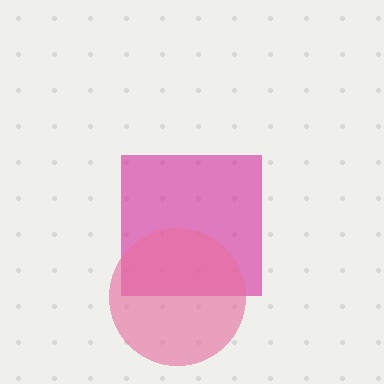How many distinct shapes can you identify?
There are 2 distinct shapes: a magenta square, a pink circle.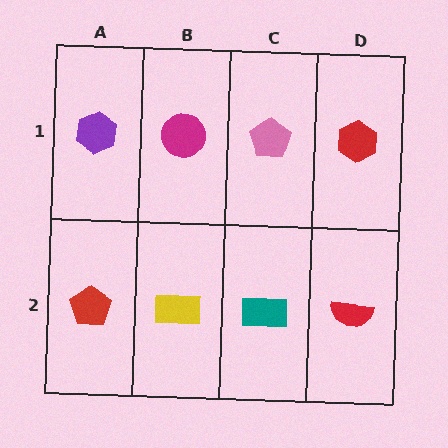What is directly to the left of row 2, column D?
A teal rectangle.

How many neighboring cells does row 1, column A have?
2.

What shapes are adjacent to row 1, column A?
A red pentagon (row 2, column A), a magenta circle (row 1, column B).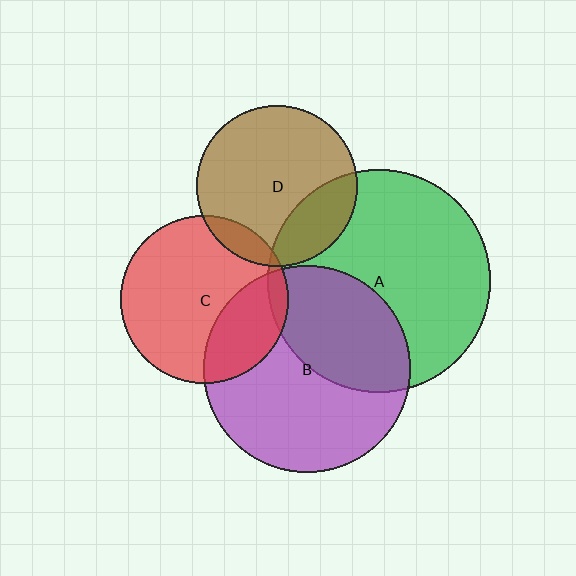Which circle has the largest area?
Circle A (green).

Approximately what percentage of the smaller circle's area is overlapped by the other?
Approximately 10%.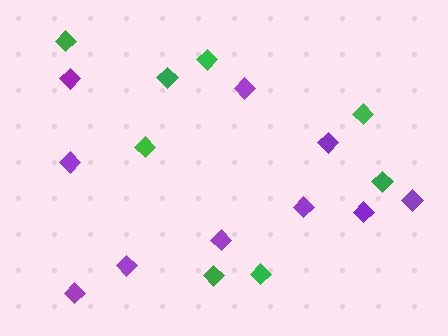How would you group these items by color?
There are 2 groups: one group of green diamonds (8) and one group of purple diamonds (10).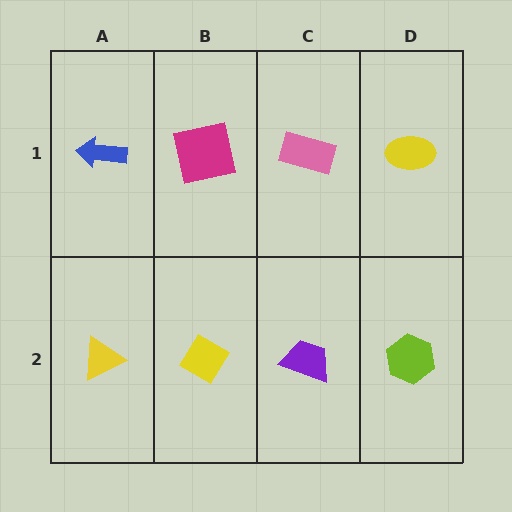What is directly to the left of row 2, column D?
A purple trapezoid.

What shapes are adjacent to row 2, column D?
A yellow ellipse (row 1, column D), a purple trapezoid (row 2, column C).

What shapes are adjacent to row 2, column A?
A blue arrow (row 1, column A), a yellow diamond (row 2, column B).